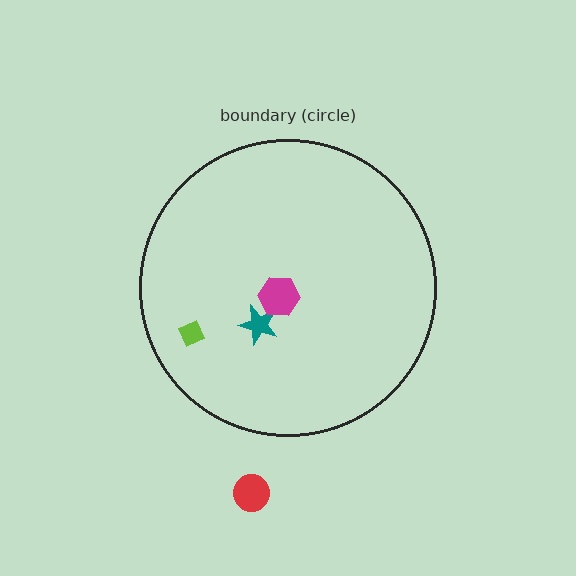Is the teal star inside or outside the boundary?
Inside.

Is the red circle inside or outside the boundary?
Outside.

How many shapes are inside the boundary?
3 inside, 1 outside.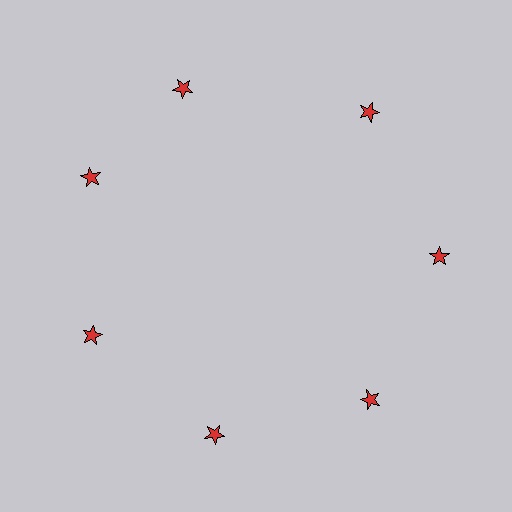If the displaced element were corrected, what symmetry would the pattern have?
It would have 7-fold rotational symmetry — the pattern would map onto itself every 51 degrees.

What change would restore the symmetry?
The symmetry would be restored by rotating it back into even spacing with its neighbors so that all 7 stars sit at equal angles and equal distance from the center.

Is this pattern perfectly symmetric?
No. The 7 red stars are arranged in a ring, but one element near the 12 o'clock position is rotated out of alignment along the ring, breaking the 7-fold rotational symmetry.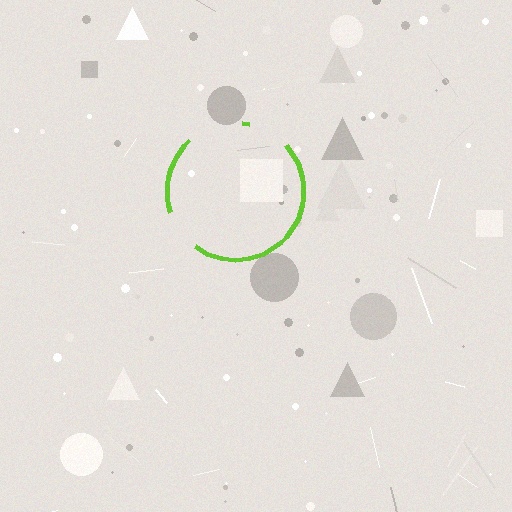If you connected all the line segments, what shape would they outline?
They would outline a circle.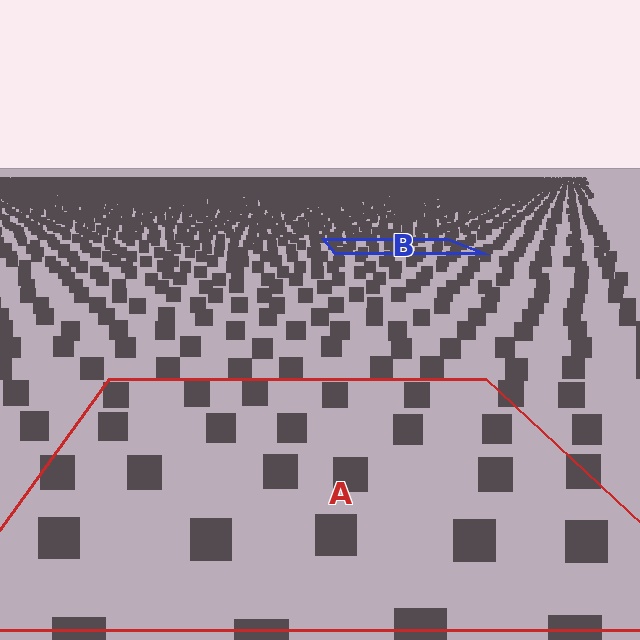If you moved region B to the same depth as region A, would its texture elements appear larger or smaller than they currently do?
They would appear larger. At a closer depth, the same texture elements are projected at a bigger on-screen size.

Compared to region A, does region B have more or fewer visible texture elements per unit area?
Region B has more texture elements per unit area — they are packed more densely because it is farther away.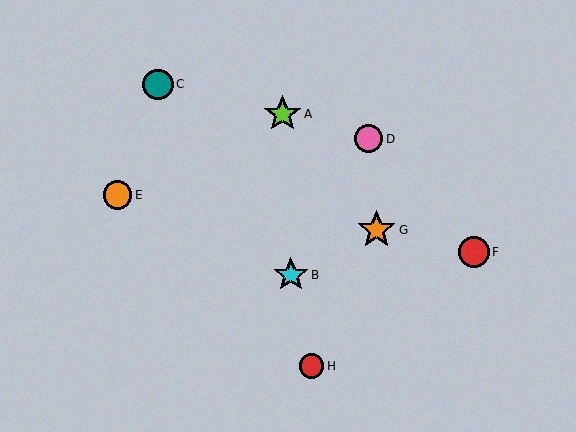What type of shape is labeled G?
Shape G is an orange star.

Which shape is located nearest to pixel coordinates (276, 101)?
The lime star (labeled A) at (283, 114) is nearest to that location.